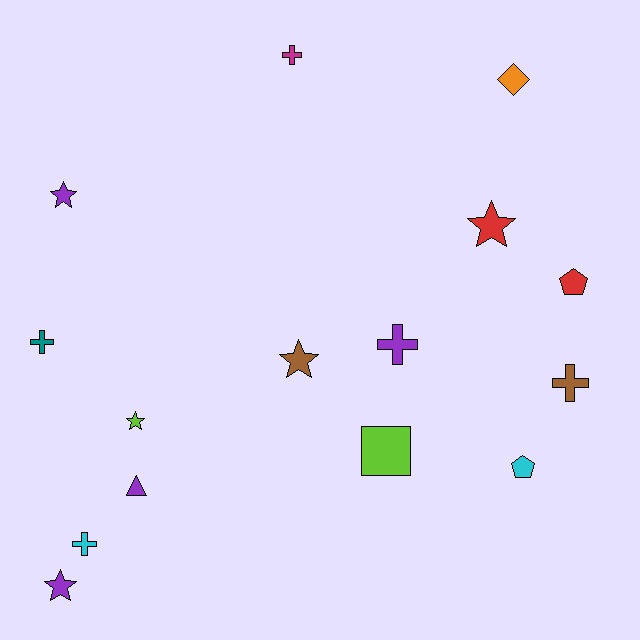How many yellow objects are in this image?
There are no yellow objects.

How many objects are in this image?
There are 15 objects.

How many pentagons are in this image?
There are 2 pentagons.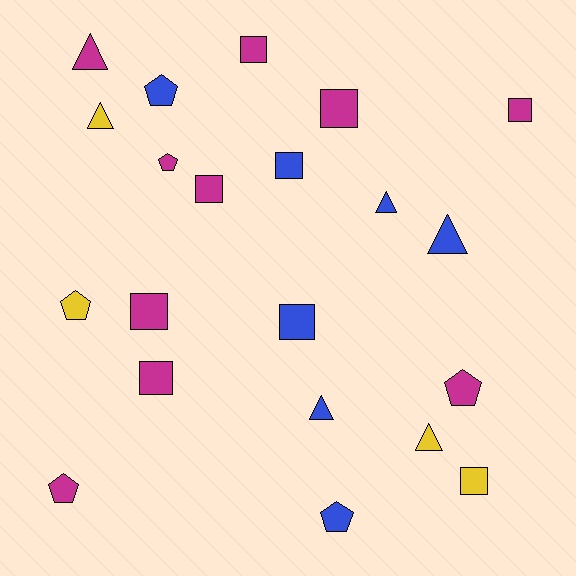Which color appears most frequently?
Magenta, with 10 objects.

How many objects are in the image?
There are 21 objects.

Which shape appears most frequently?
Square, with 9 objects.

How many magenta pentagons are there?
There are 3 magenta pentagons.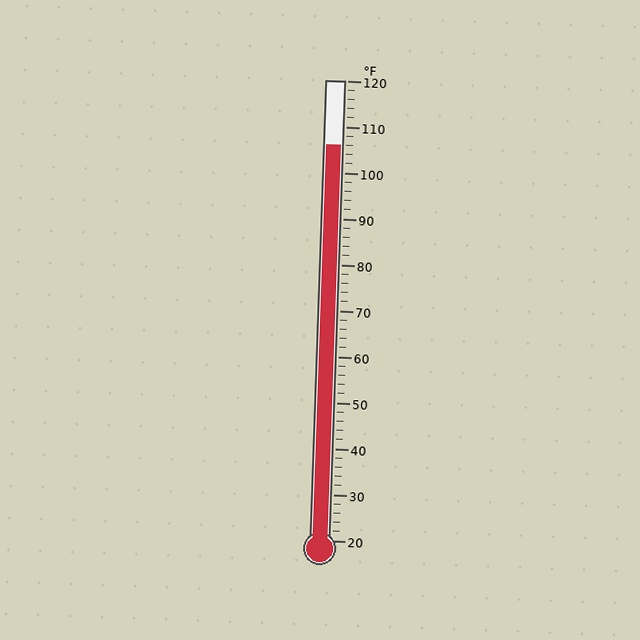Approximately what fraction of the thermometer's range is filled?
The thermometer is filled to approximately 85% of its range.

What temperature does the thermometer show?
The thermometer shows approximately 106°F.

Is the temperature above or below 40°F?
The temperature is above 40°F.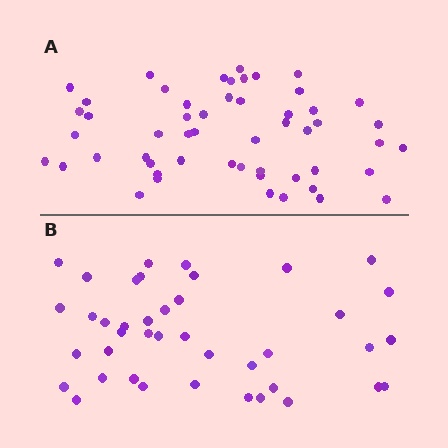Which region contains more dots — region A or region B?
Region A (the top region) has more dots.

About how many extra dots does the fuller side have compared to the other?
Region A has roughly 12 or so more dots than region B.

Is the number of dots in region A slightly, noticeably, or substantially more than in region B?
Region A has noticeably more, but not dramatically so. The ratio is roughly 1.3 to 1.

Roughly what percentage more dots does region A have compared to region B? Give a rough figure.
About 30% more.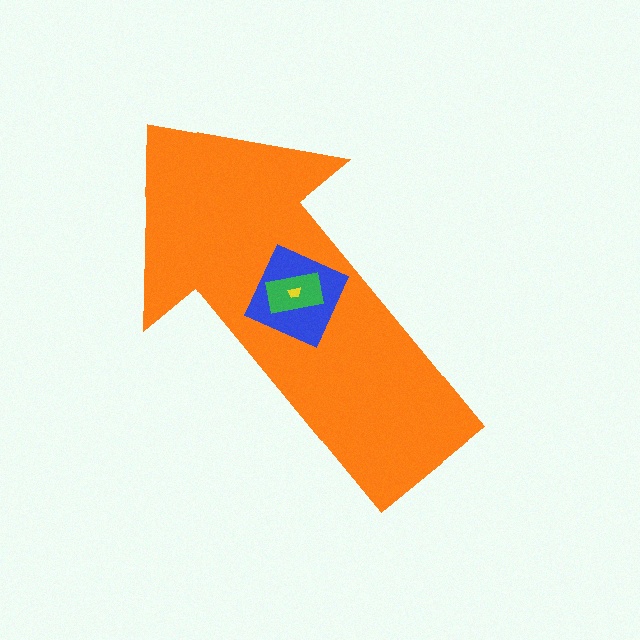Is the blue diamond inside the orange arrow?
Yes.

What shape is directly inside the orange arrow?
The blue diamond.